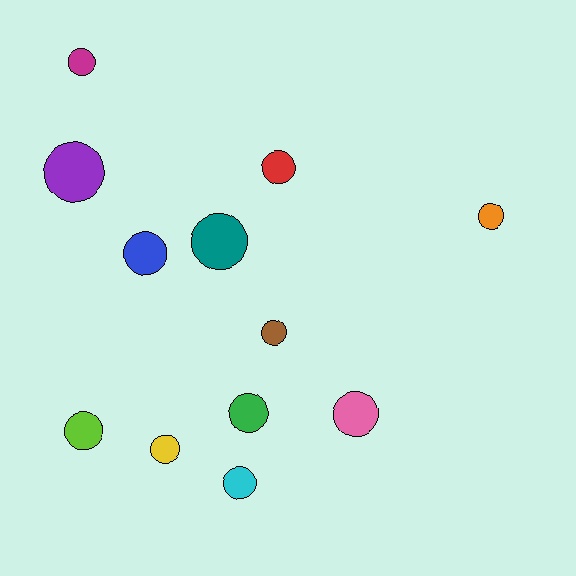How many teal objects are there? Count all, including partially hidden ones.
There is 1 teal object.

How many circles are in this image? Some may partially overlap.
There are 12 circles.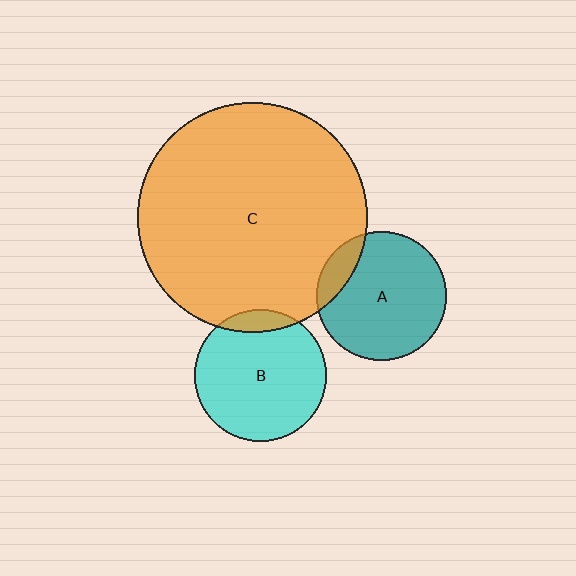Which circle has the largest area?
Circle C (orange).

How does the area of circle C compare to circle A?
Approximately 3.2 times.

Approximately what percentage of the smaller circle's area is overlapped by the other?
Approximately 15%.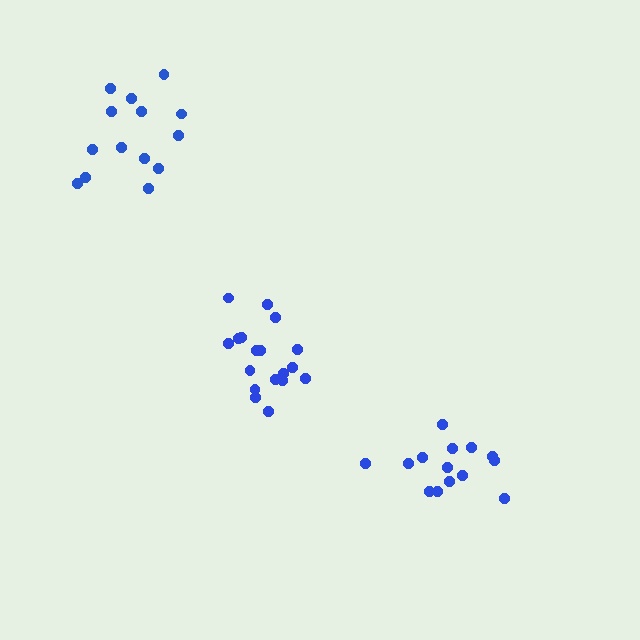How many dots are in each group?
Group 1: 18 dots, Group 2: 14 dots, Group 3: 14 dots (46 total).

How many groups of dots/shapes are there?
There are 3 groups.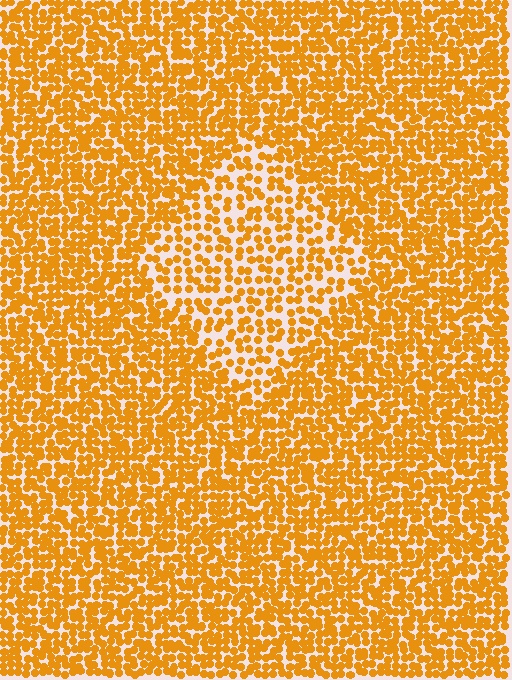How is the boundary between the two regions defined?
The boundary is defined by a change in element density (approximately 1.7x ratio). All elements are the same color, size, and shape.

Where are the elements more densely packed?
The elements are more densely packed outside the diamond boundary.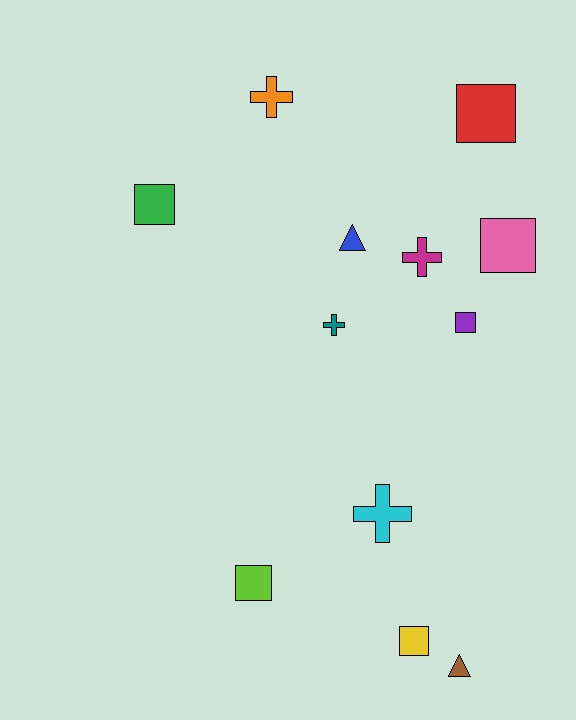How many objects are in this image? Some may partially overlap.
There are 12 objects.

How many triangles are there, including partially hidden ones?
There are 2 triangles.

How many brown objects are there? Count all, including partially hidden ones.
There is 1 brown object.